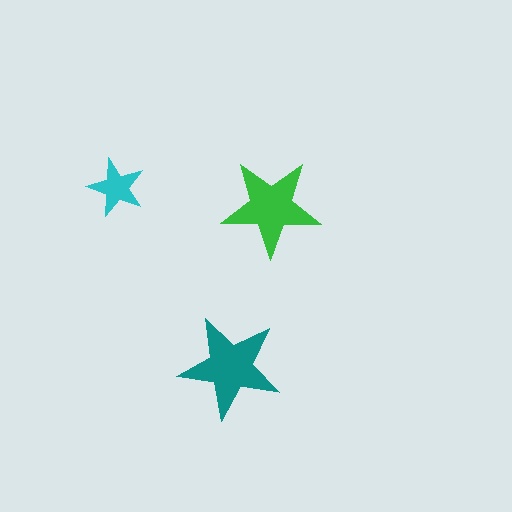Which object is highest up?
The cyan star is topmost.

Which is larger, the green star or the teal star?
The teal one.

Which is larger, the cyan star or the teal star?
The teal one.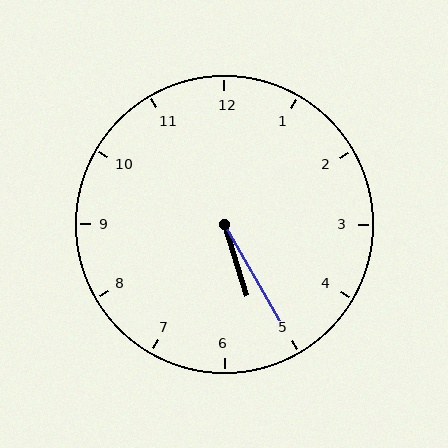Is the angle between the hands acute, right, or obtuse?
It is acute.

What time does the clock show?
5:25.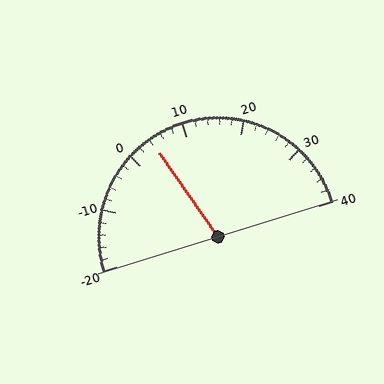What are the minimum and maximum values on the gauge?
The gauge ranges from -20 to 40.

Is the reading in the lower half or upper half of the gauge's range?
The reading is in the lower half of the range (-20 to 40).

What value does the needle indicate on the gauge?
The needle indicates approximately 4.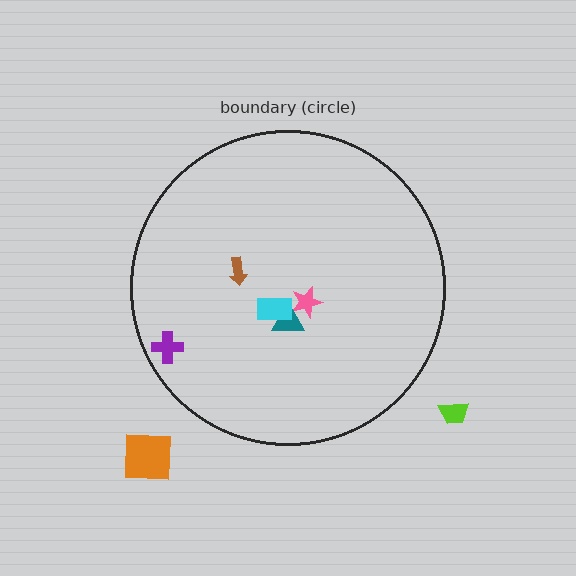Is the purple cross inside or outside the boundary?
Inside.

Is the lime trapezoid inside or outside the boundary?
Outside.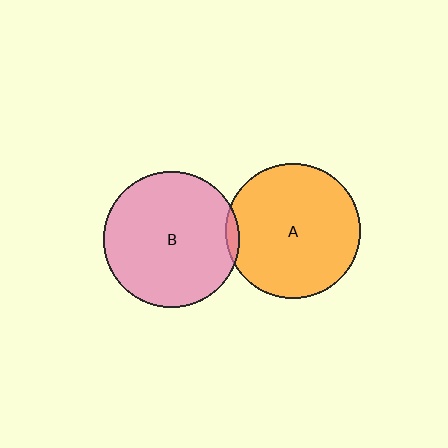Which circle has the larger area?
Circle B (pink).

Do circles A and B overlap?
Yes.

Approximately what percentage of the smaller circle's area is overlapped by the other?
Approximately 5%.